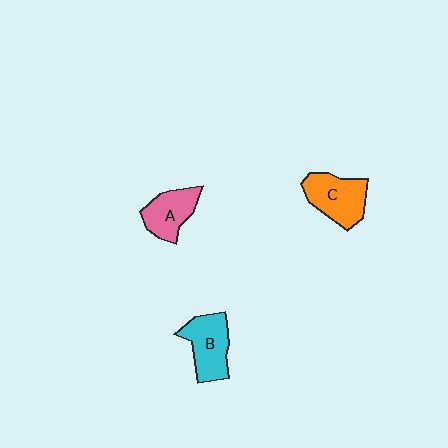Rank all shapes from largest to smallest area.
From largest to smallest: C (orange), B (cyan), A (pink).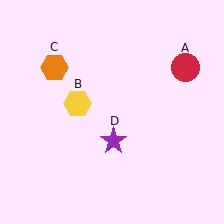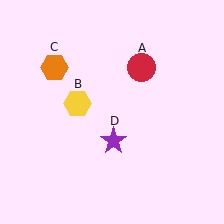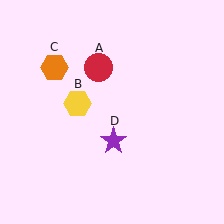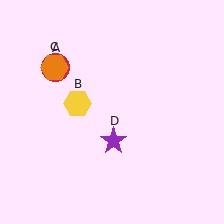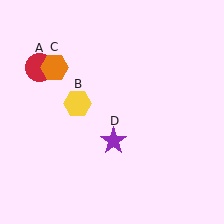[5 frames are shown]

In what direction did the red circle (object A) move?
The red circle (object A) moved left.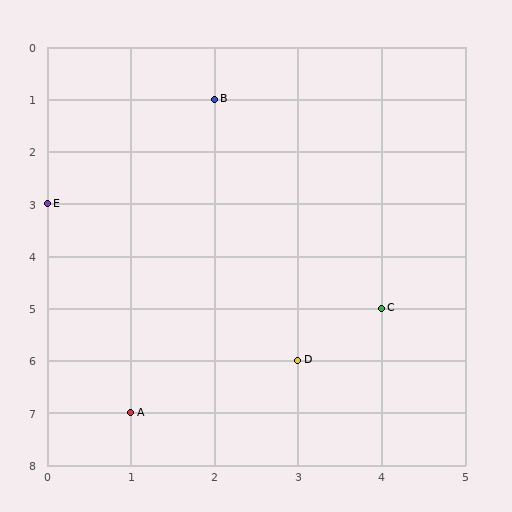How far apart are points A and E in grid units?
Points A and E are 1 column and 4 rows apart (about 4.1 grid units diagonally).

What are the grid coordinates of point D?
Point D is at grid coordinates (3, 6).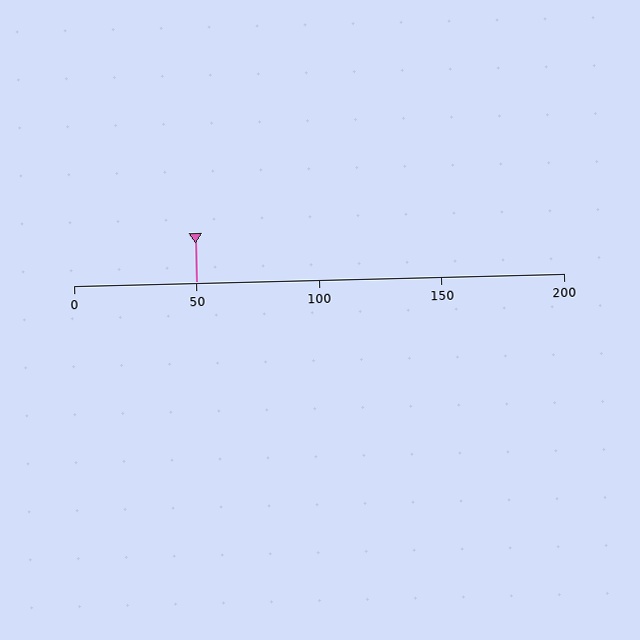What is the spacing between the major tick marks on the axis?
The major ticks are spaced 50 apart.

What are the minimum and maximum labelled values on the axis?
The axis runs from 0 to 200.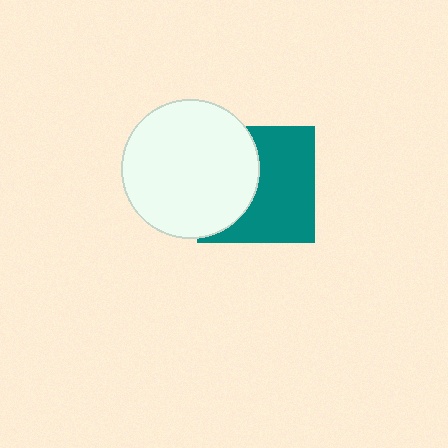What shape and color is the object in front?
The object in front is a white circle.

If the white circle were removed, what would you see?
You would see the complete teal square.